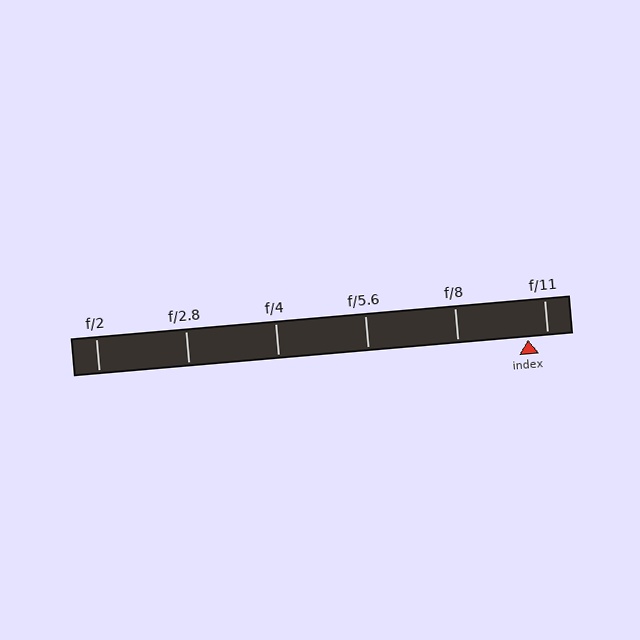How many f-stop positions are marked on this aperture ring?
There are 6 f-stop positions marked.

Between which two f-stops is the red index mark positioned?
The index mark is between f/8 and f/11.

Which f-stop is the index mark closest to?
The index mark is closest to f/11.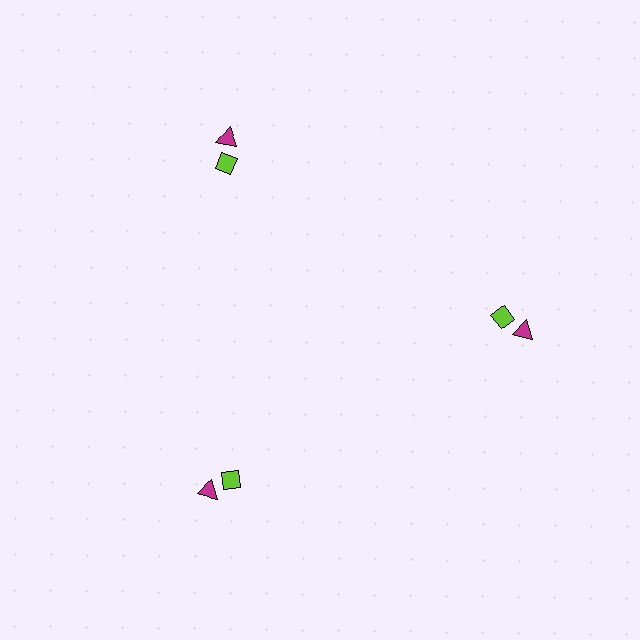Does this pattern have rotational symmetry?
Yes, this pattern has 3-fold rotational symmetry. It looks the same after rotating 120 degrees around the center.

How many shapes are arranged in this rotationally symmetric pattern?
There are 6 shapes, arranged in 3 groups of 2.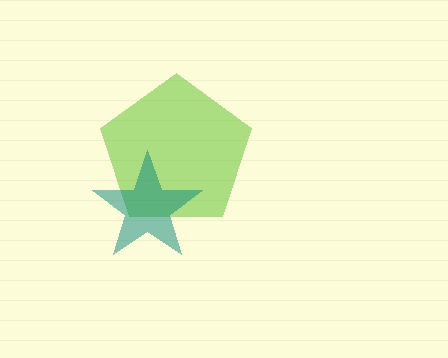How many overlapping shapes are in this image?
There are 2 overlapping shapes in the image.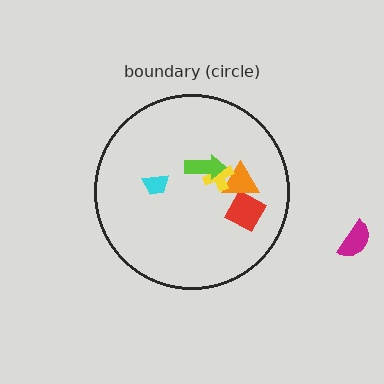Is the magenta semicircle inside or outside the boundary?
Outside.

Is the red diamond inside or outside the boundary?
Inside.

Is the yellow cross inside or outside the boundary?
Inside.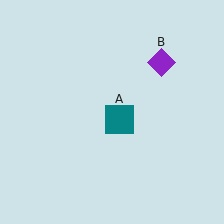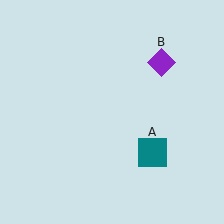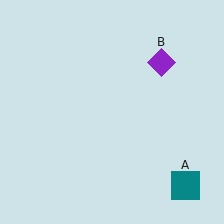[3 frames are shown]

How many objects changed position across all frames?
1 object changed position: teal square (object A).